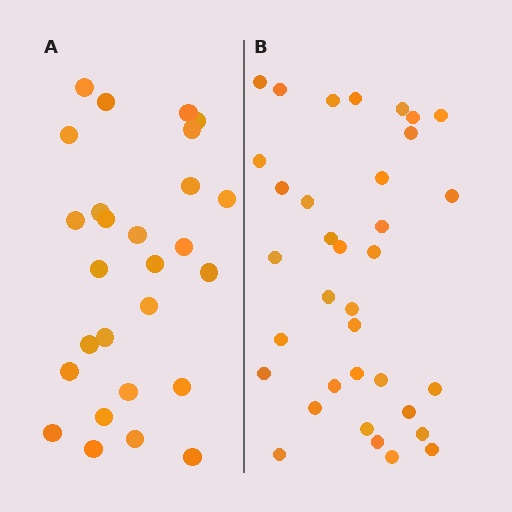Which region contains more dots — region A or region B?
Region B (the right region) has more dots.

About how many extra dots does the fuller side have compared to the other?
Region B has roughly 8 or so more dots than region A.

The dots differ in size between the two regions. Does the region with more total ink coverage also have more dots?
No. Region A has more total ink coverage because its dots are larger, but region B actually contains more individual dots. Total area can be misleading — the number of items is what matters here.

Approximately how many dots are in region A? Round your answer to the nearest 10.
About 30 dots. (The exact count is 27, which rounds to 30.)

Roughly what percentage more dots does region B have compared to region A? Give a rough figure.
About 30% more.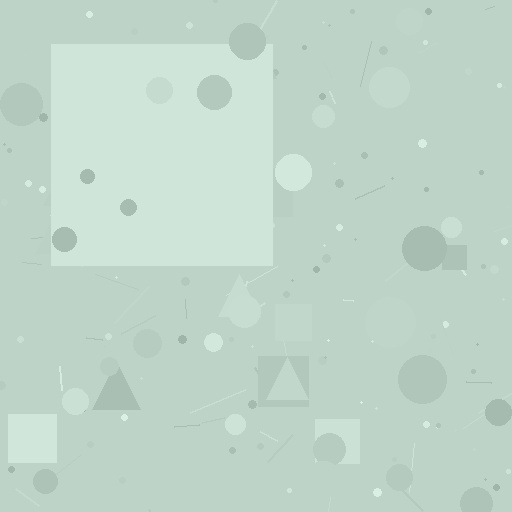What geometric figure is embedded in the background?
A square is embedded in the background.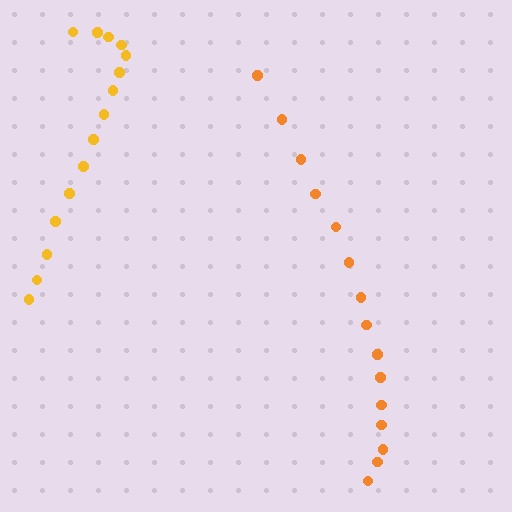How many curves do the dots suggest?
There are 2 distinct paths.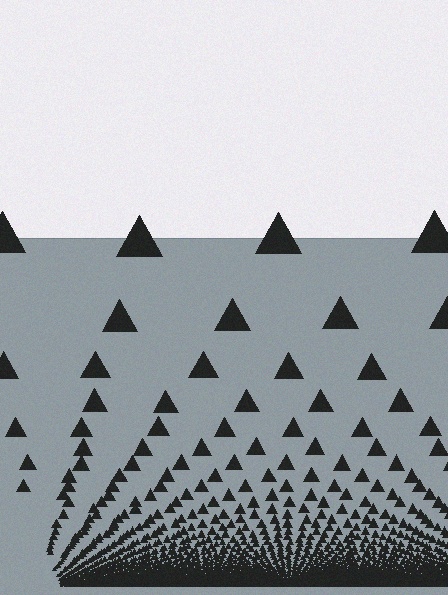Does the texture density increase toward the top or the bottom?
Density increases toward the bottom.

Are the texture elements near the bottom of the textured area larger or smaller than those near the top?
Smaller. The gradient is inverted — elements near the bottom are smaller and denser.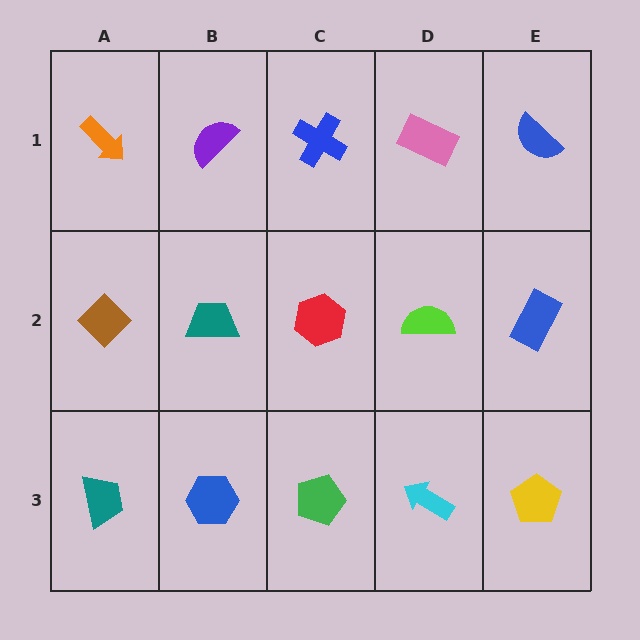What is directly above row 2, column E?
A blue semicircle.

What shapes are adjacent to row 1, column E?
A blue rectangle (row 2, column E), a pink rectangle (row 1, column D).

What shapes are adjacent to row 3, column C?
A red hexagon (row 2, column C), a blue hexagon (row 3, column B), a cyan arrow (row 3, column D).